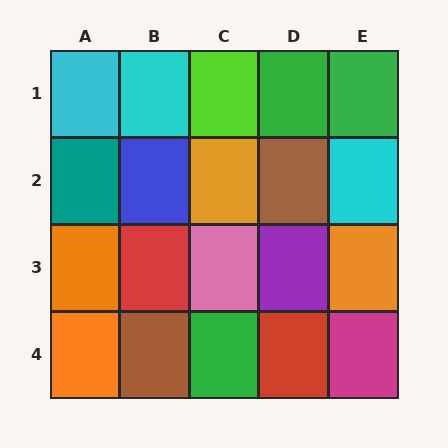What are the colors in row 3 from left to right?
Orange, red, pink, purple, orange.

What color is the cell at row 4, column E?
Magenta.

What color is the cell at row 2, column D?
Brown.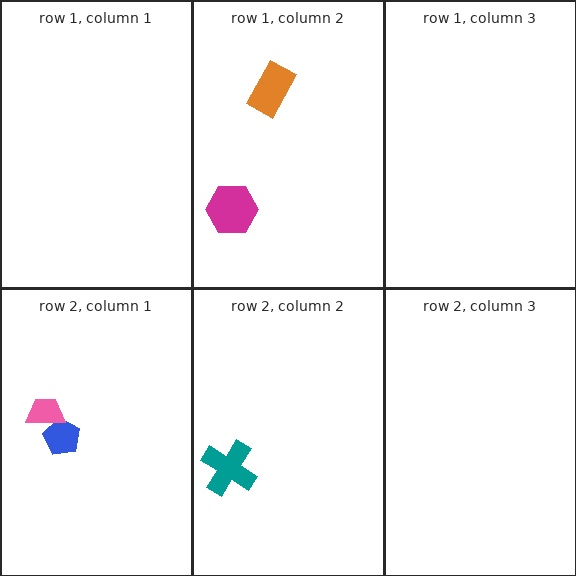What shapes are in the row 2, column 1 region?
The blue pentagon, the pink trapezoid.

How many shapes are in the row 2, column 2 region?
1.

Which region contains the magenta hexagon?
The row 1, column 2 region.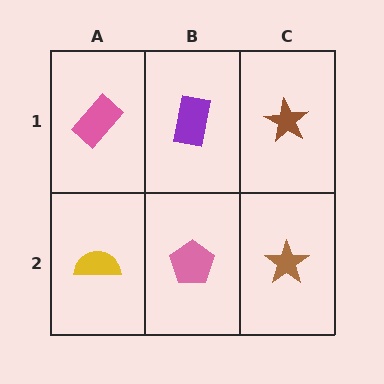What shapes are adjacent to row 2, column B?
A purple rectangle (row 1, column B), a yellow semicircle (row 2, column A), a brown star (row 2, column C).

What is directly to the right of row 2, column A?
A pink pentagon.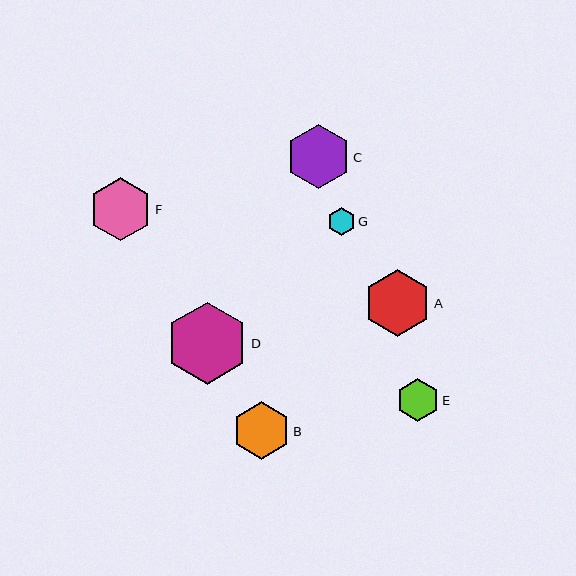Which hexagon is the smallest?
Hexagon G is the smallest with a size of approximately 28 pixels.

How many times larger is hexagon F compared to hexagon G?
Hexagon F is approximately 2.3 times the size of hexagon G.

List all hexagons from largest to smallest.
From largest to smallest: D, A, C, F, B, E, G.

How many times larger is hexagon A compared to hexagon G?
Hexagon A is approximately 2.4 times the size of hexagon G.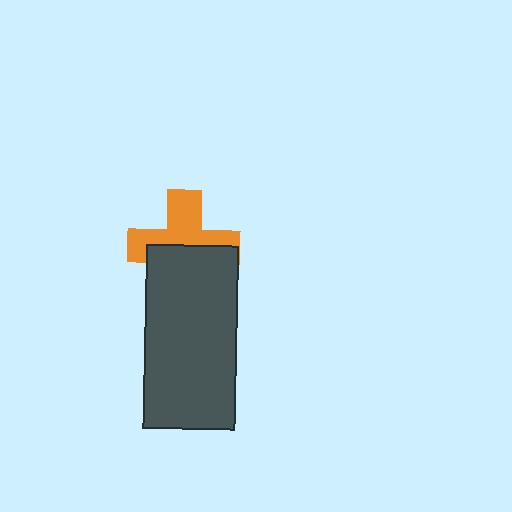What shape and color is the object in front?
The object in front is a dark gray rectangle.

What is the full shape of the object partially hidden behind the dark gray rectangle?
The partially hidden object is an orange cross.